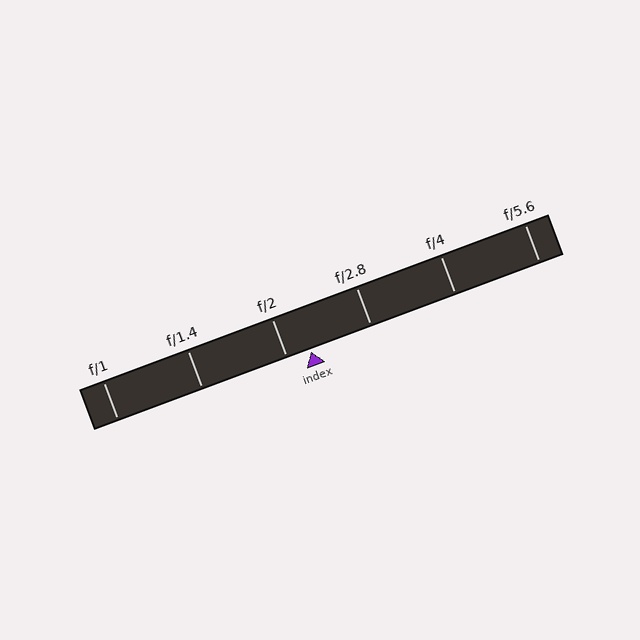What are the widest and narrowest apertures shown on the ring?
The widest aperture shown is f/1 and the narrowest is f/5.6.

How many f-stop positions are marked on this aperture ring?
There are 6 f-stop positions marked.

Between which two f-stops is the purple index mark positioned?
The index mark is between f/2 and f/2.8.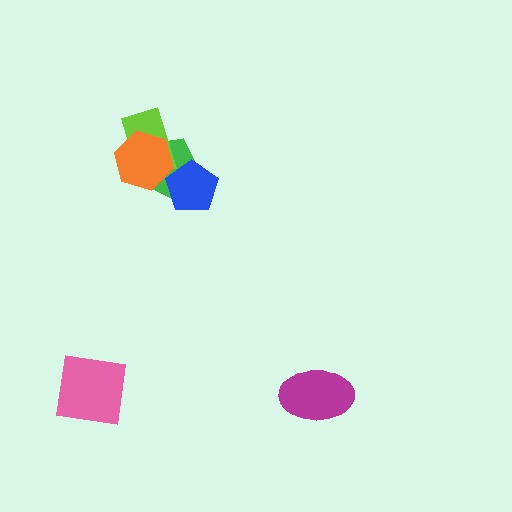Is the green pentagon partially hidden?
Yes, it is partially covered by another shape.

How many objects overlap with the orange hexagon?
2 objects overlap with the orange hexagon.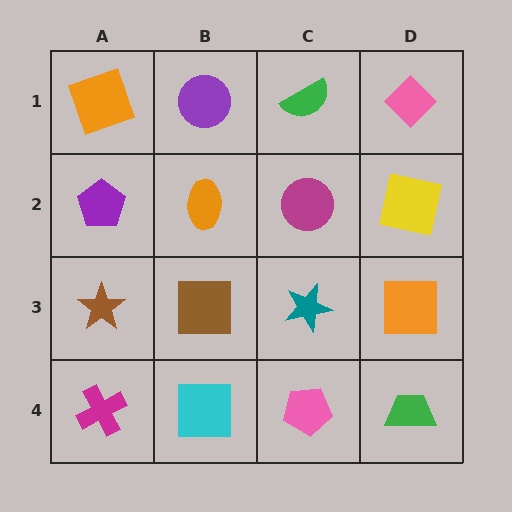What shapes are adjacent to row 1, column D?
A yellow square (row 2, column D), a green semicircle (row 1, column C).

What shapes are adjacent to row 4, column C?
A teal star (row 3, column C), a cyan square (row 4, column B), a green trapezoid (row 4, column D).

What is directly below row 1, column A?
A purple pentagon.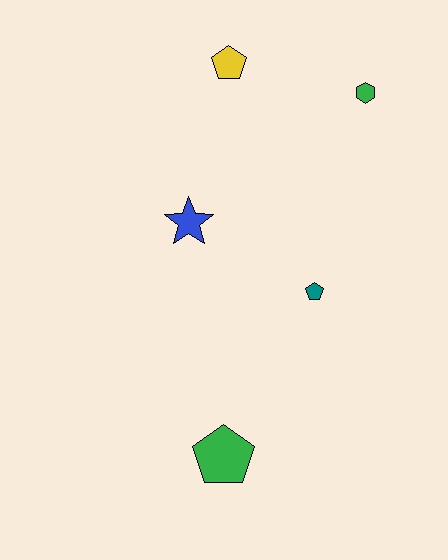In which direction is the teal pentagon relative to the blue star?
The teal pentagon is to the right of the blue star.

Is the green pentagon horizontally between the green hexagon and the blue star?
Yes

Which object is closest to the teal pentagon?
The blue star is closest to the teal pentagon.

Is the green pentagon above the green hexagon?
No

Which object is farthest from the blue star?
The green pentagon is farthest from the blue star.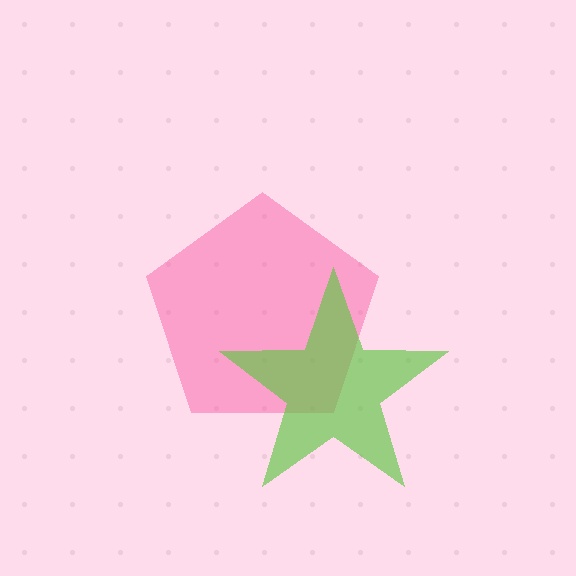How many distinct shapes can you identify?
There are 2 distinct shapes: a pink pentagon, a lime star.